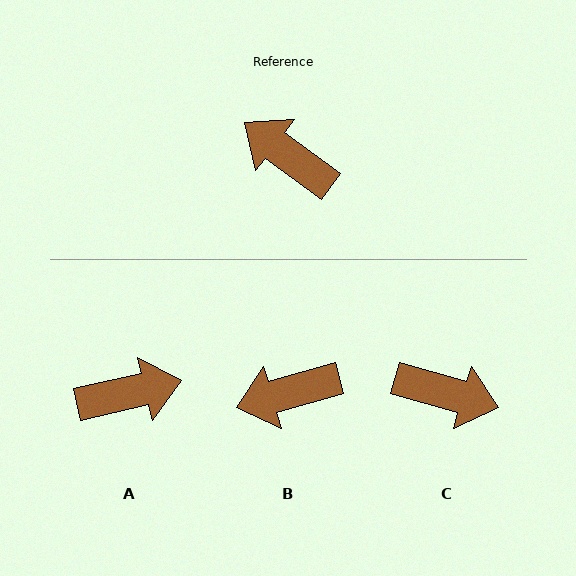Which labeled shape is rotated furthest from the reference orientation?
C, about 160 degrees away.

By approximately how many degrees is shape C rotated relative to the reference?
Approximately 160 degrees clockwise.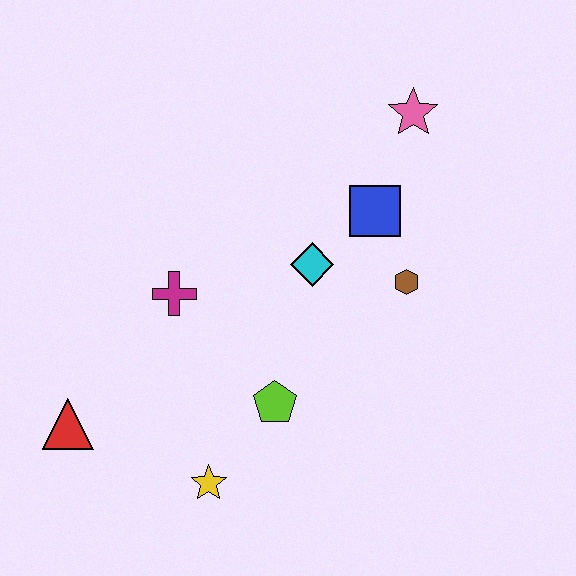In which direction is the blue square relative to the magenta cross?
The blue square is to the right of the magenta cross.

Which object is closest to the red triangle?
The yellow star is closest to the red triangle.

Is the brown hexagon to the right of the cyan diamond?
Yes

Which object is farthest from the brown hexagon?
The red triangle is farthest from the brown hexagon.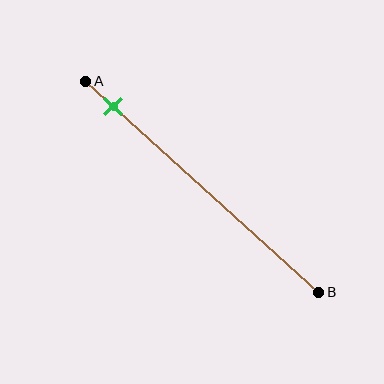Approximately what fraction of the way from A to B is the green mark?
The green mark is approximately 10% of the way from A to B.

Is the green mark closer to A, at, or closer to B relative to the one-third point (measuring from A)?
The green mark is closer to point A than the one-third point of segment AB.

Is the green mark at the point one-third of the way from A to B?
No, the mark is at about 10% from A, not at the 33% one-third point.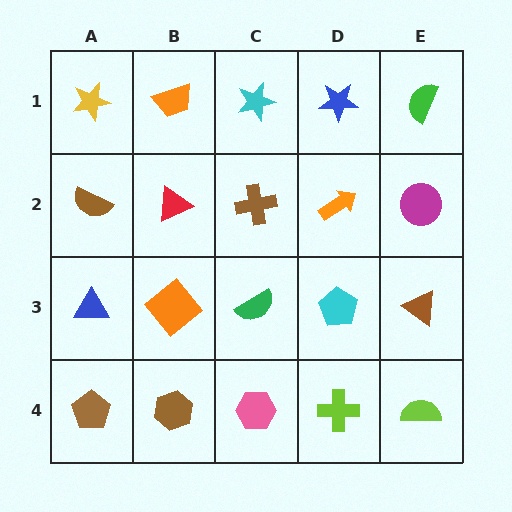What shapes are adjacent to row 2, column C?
A cyan star (row 1, column C), a green semicircle (row 3, column C), a red triangle (row 2, column B), an orange arrow (row 2, column D).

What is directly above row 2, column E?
A green semicircle.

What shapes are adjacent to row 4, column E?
A brown triangle (row 3, column E), a lime cross (row 4, column D).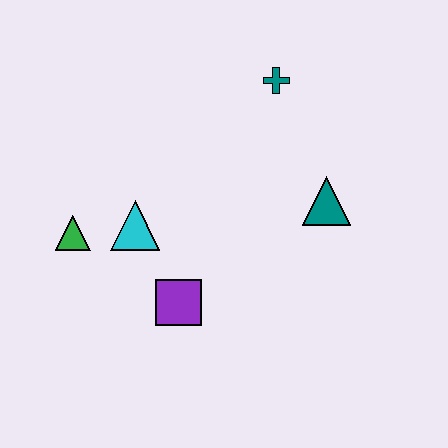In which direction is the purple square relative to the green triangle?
The purple square is to the right of the green triangle.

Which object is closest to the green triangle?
The cyan triangle is closest to the green triangle.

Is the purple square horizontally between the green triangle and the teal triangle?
Yes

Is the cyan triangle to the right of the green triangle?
Yes